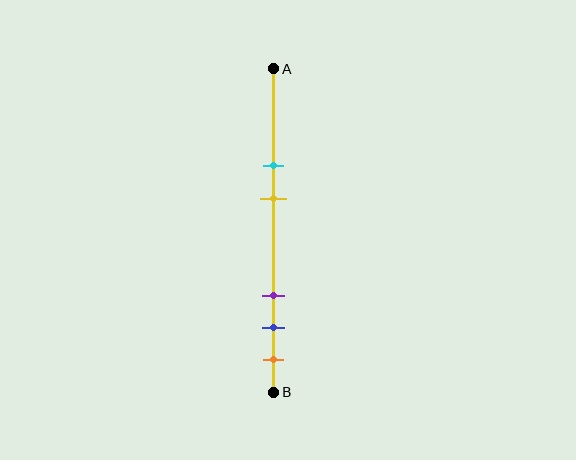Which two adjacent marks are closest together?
The blue and orange marks are the closest adjacent pair.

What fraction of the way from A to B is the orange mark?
The orange mark is approximately 90% (0.9) of the way from A to B.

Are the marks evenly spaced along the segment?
No, the marks are not evenly spaced.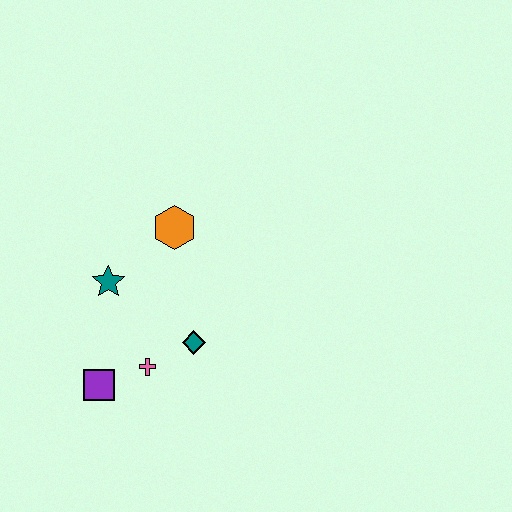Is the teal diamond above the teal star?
No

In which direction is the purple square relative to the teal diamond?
The purple square is to the left of the teal diamond.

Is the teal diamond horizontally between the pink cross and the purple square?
No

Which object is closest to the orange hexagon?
The teal star is closest to the orange hexagon.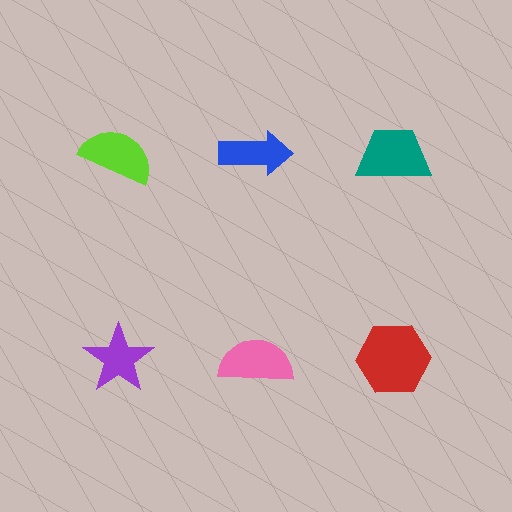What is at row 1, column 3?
A teal trapezoid.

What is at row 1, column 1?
A lime semicircle.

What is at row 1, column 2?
A blue arrow.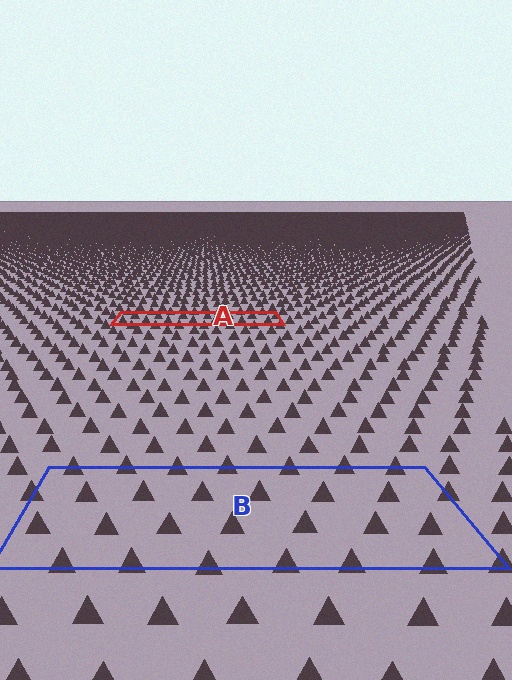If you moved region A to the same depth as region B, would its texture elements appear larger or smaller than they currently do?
They would appear larger. At a closer depth, the same texture elements are projected at a bigger on-screen size.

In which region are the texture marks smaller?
The texture marks are smaller in region A, because it is farther away.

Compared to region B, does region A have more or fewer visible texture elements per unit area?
Region A has more texture elements per unit area — they are packed more densely because it is farther away.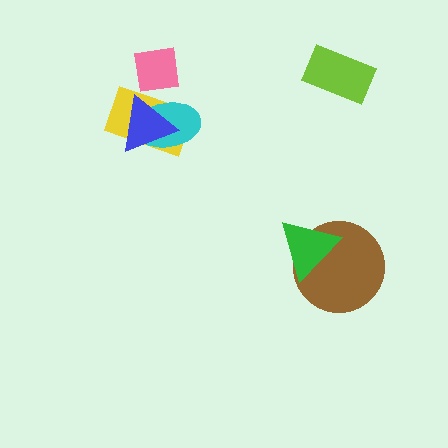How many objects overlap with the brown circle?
1 object overlaps with the brown circle.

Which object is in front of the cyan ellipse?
The blue triangle is in front of the cyan ellipse.